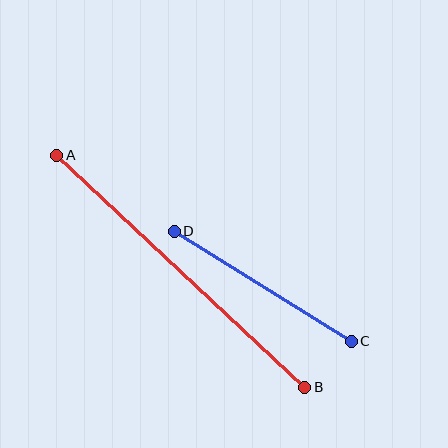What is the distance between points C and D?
The distance is approximately 208 pixels.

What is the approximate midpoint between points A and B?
The midpoint is at approximately (181, 271) pixels.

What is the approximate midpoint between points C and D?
The midpoint is at approximately (263, 286) pixels.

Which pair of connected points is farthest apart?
Points A and B are farthest apart.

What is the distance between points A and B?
The distance is approximately 340 pixels.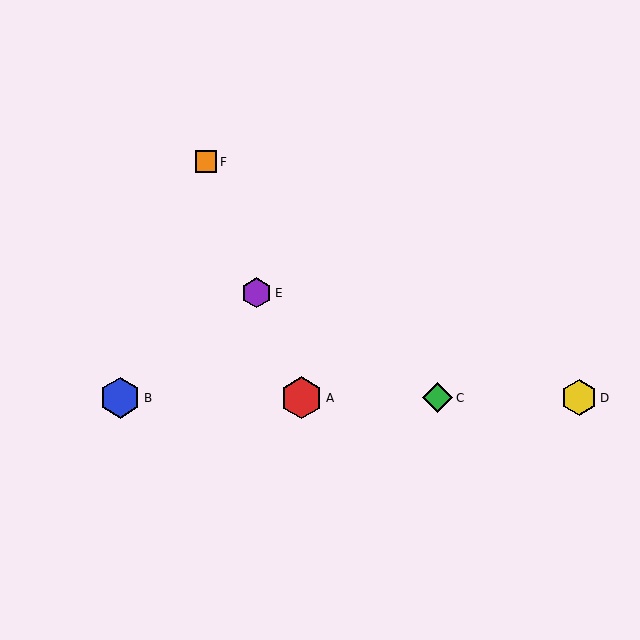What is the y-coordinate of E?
Object E is at y≈293.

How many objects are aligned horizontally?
4 objects (A, B, C, D) are aligned horizontally.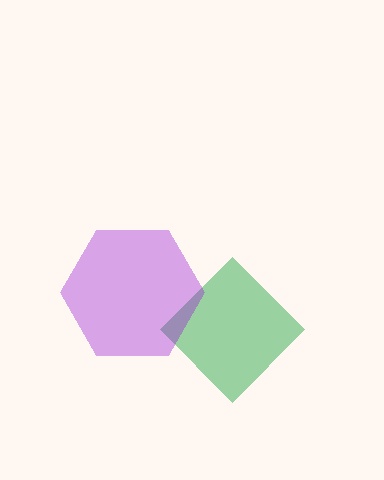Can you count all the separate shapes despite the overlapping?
Yes, there are 2 separate shapes.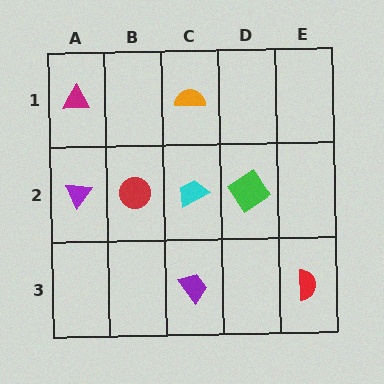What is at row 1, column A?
A magenta triangle.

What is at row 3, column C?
A purple trapezoid.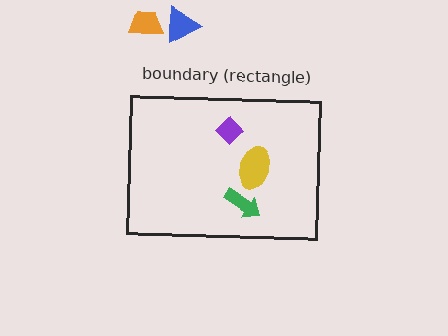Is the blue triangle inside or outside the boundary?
Outside.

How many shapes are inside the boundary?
3 inside, 2 outside.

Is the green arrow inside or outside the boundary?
Inside.